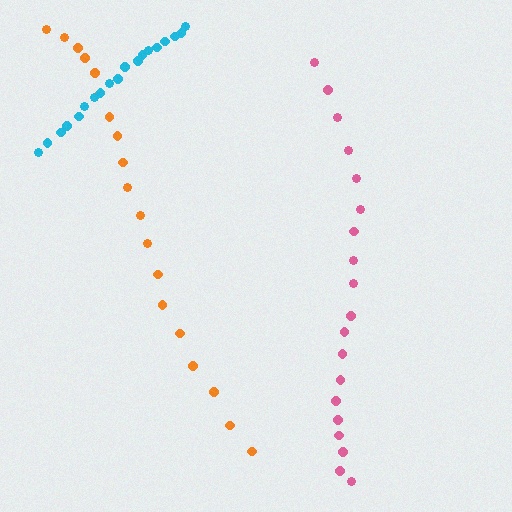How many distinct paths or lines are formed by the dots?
There are 3 distinct paths.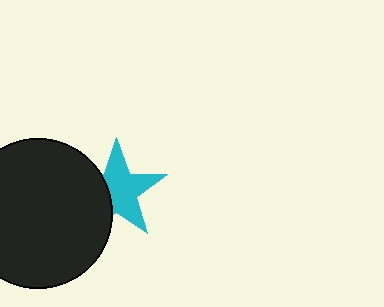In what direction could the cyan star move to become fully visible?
The cyan star could move right. That would shift it out from behind the black circle entirely.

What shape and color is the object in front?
The object in front is a black circle.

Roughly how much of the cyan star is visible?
Most of it is visible (roughly 66%).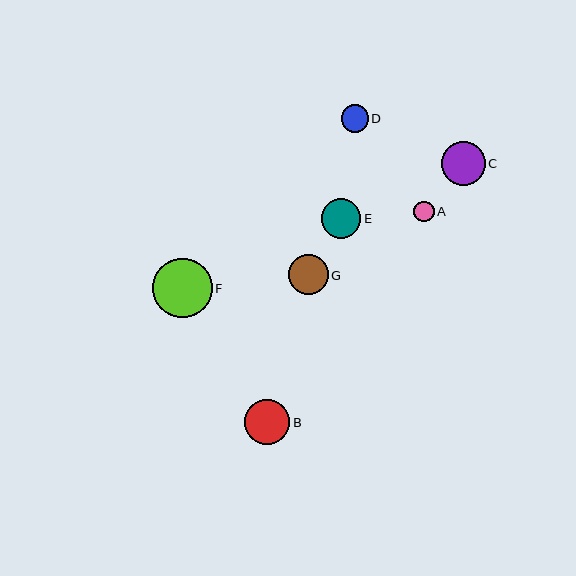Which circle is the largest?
Circle F is the largest with a size of approximately 60 pixels.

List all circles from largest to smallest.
From largest to smallest: F, B, C, G, E, D, A.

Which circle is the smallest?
Circle A is the smallest with a size of approximately 20 pixels.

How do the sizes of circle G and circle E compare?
Circle G and circle E are approximately the same size.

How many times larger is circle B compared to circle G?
Circle B is approximately 1.1 times the size of circle G.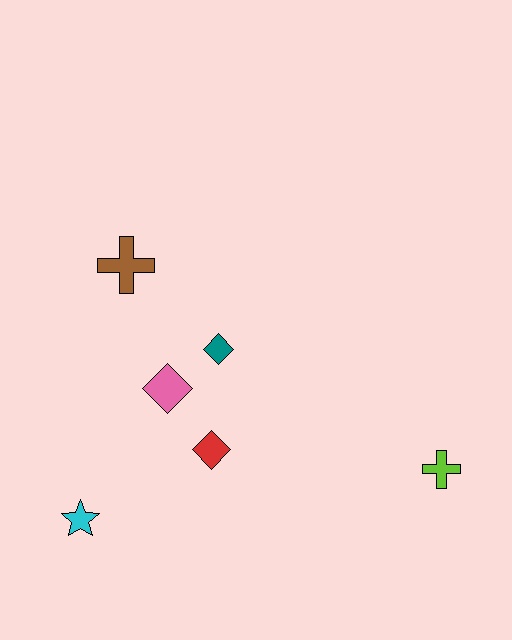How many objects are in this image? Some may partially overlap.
There are 6 objects.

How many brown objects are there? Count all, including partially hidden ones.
There is 1 brown object.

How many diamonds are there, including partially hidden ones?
There are 3 diamonds.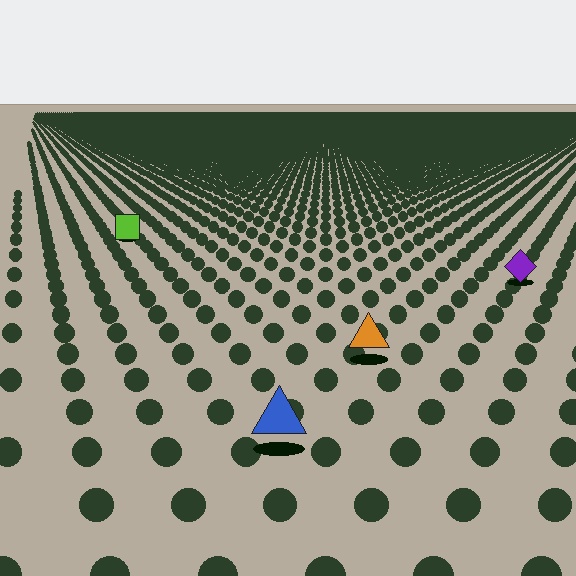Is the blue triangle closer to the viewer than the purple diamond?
Yes. The blue triangle is closer — you can tell from the texture gradient: the ground texture is coarser near it.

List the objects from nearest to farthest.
From nearest to farthest: the blue triangle, the orange triangle, the purple diamond, the lime square.